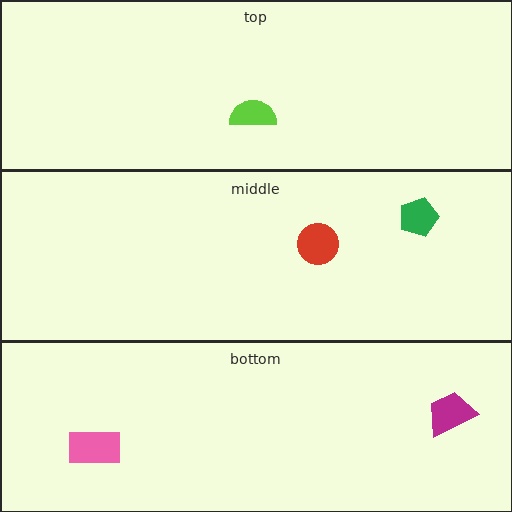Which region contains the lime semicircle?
The top region.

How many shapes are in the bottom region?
2.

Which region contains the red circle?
The middle region.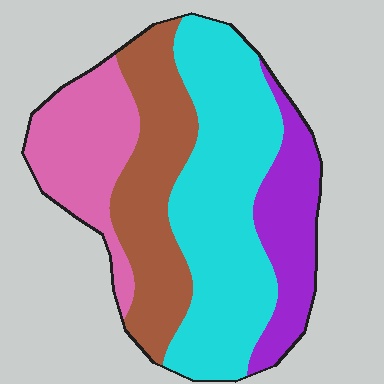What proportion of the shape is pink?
Pink takes up about one fifth (1/5) of the shape.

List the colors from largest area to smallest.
From largest to smallest: cyan, brown, pink, purple.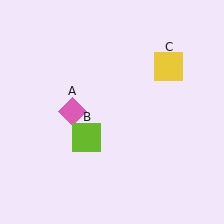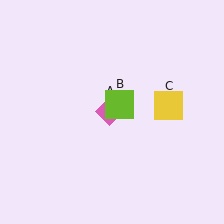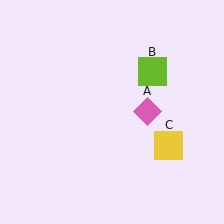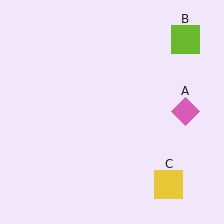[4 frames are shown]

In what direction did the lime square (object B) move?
The lime square (object B) moved up and to the right.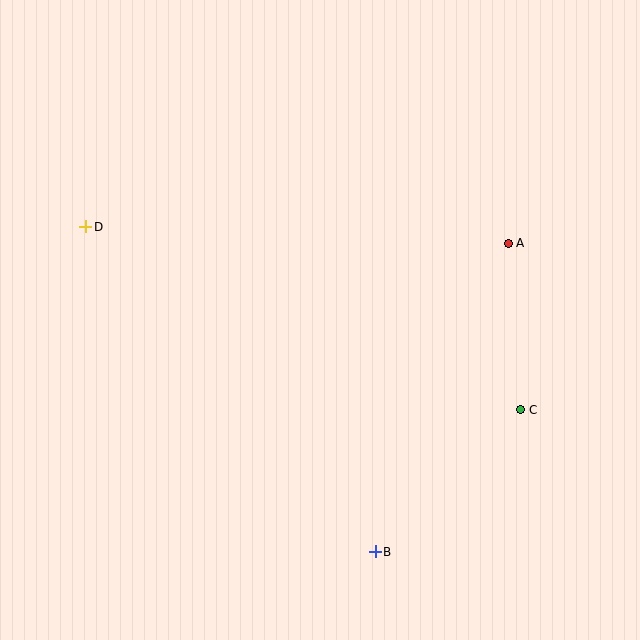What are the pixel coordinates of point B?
Point B is at (375, 552).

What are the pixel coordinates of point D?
Point D is at (86, 227).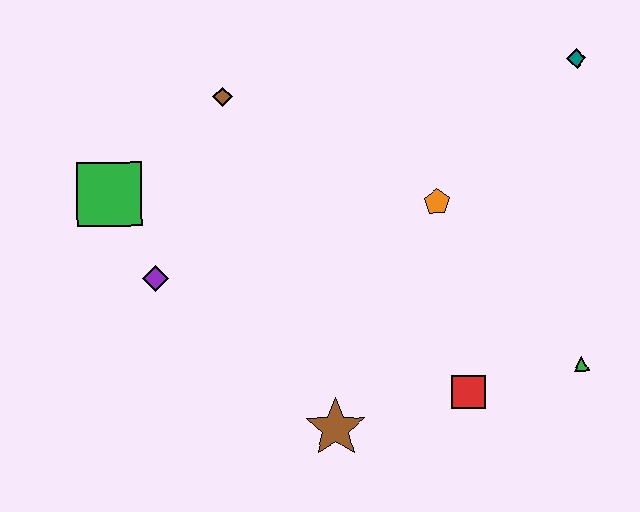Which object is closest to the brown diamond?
The green square is closest to the brown diamond.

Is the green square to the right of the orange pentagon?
No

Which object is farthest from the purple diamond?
The teal diamond is farthest from the purple diamond.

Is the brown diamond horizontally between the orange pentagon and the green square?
Yes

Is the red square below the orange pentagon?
Yes